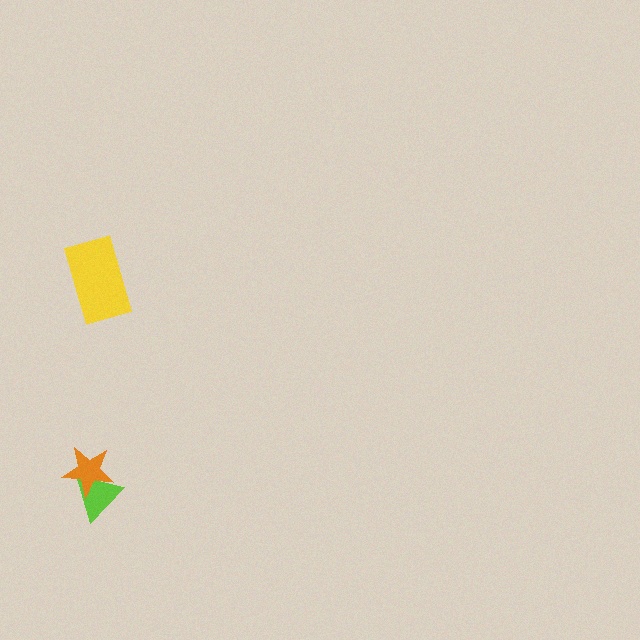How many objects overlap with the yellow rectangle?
0 objects overlap with the yellow rectangle.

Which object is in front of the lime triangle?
The orange star is in front of the lime triangle.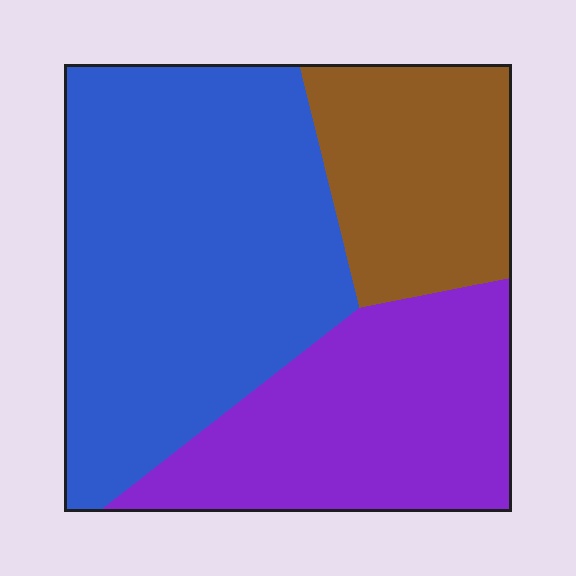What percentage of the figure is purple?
Purple takes up between a sixth and a third of the figure.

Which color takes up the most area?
Blue, at roughly 50%.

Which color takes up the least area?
Brown, at roughly 20%.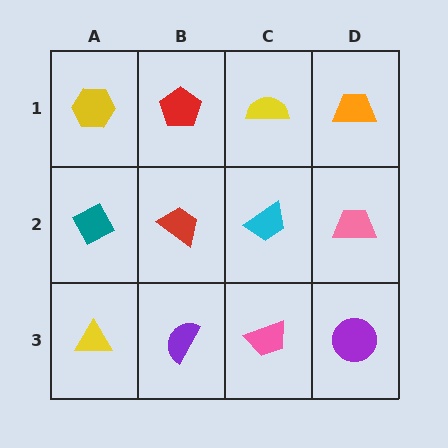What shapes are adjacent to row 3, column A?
A teal diamond (row 2, column A), a purple semicircle (row 3, column B).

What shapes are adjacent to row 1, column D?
A pink trapezoid (row 2, column D), a yellow semicircle (row 1, column C).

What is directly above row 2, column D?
An orange trapezoid.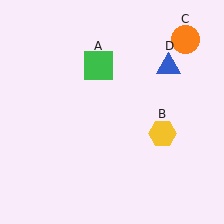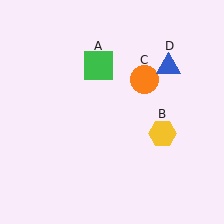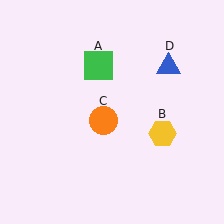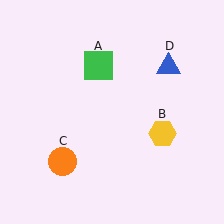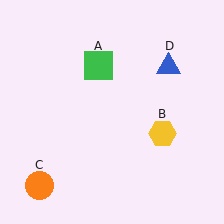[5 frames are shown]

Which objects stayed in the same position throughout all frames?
Green square (object A) and yellow hexagon (object B) and blue triangle (object D) remained stationary.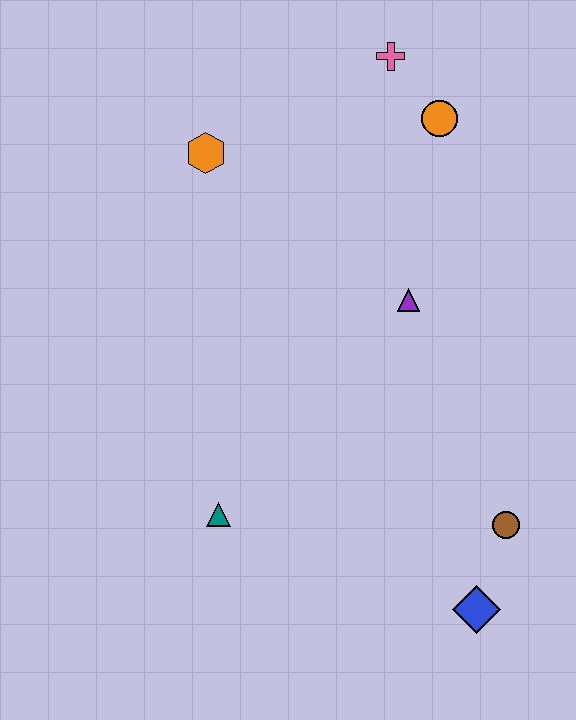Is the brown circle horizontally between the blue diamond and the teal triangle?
No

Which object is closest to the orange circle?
The pink cross is closest to the orange circle.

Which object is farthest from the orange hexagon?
The blue diamond is farthest from the orange hexagon.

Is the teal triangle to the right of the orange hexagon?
Yes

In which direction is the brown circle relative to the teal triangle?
The brown circle is to the right of the teal triangle.